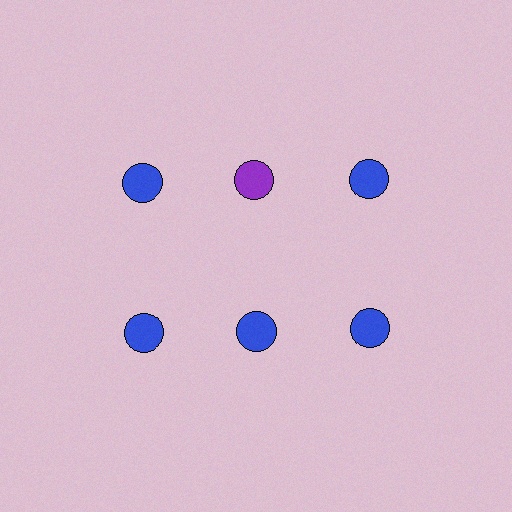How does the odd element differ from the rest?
It has a different color: purple instead of blue.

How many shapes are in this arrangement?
There are 6 shapes arranged in a grid pattern.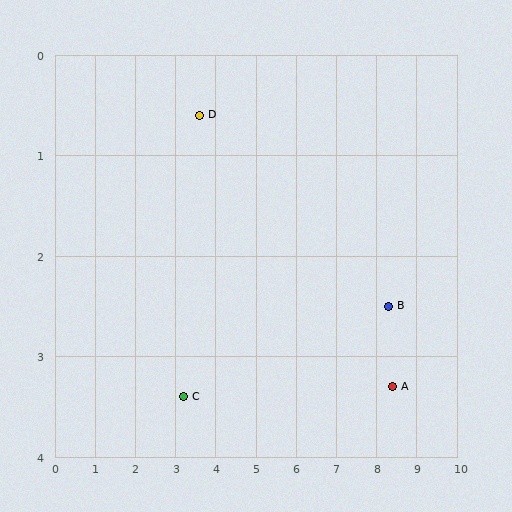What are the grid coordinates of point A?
Point A is at approximately (8.4, 3.3).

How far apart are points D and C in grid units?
Points D and C are about 2.8 grid units apart.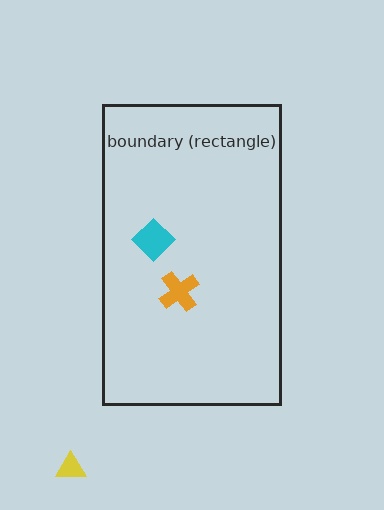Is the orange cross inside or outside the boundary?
Inside.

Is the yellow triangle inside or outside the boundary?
Outside.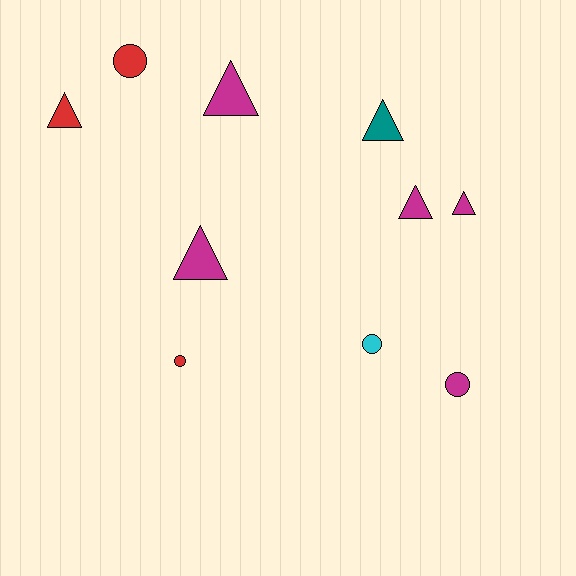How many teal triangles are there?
There is 1 teal triangle.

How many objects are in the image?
There are 10 objects.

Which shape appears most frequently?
Triangle, with 6 objects.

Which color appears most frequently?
Magenta, with 5 objects.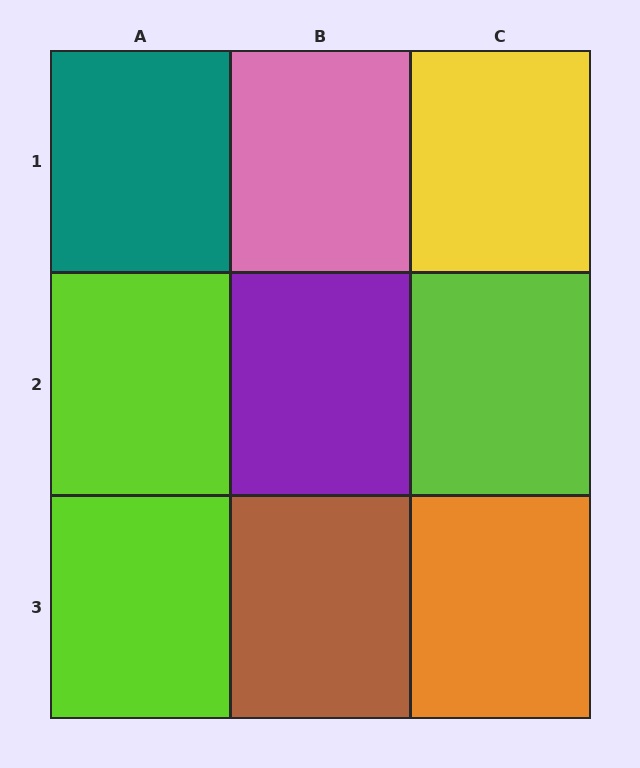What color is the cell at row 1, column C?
Yellow.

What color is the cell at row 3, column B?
Brown.